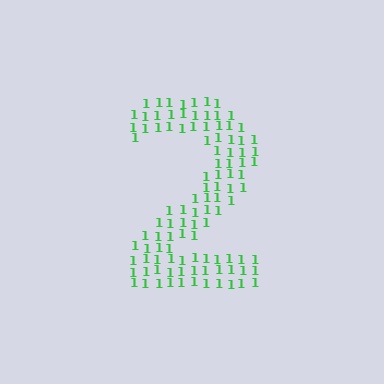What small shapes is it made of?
It is made of small digit 1's.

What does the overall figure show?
The overall figure shows the digit 2.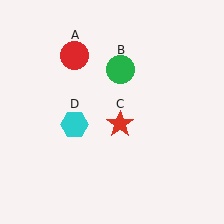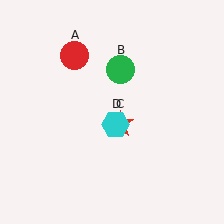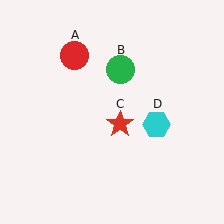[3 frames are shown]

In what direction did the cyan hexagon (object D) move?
The cyan hexagon (object D) moved right.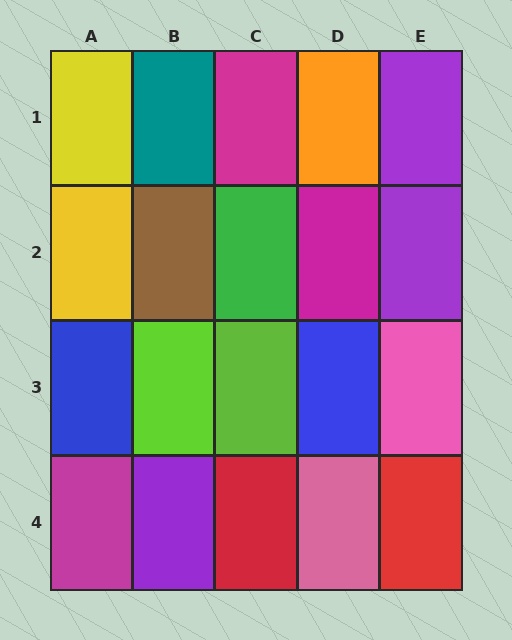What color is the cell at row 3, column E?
Pink.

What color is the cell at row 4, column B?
Purple.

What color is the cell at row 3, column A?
Blue.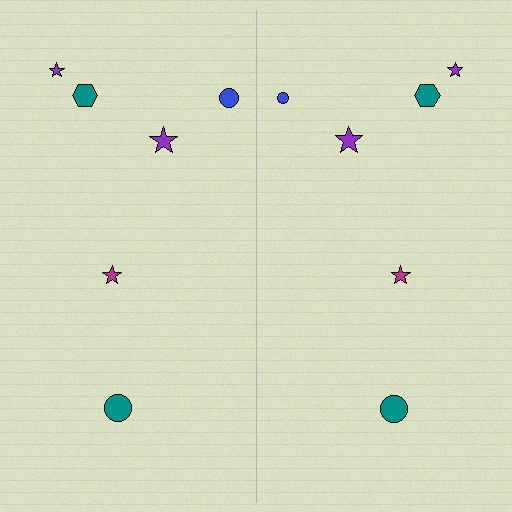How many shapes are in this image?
There are 12 shapes in this image.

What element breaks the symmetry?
The blue circle on the right side has a different size than its mirror counterpart.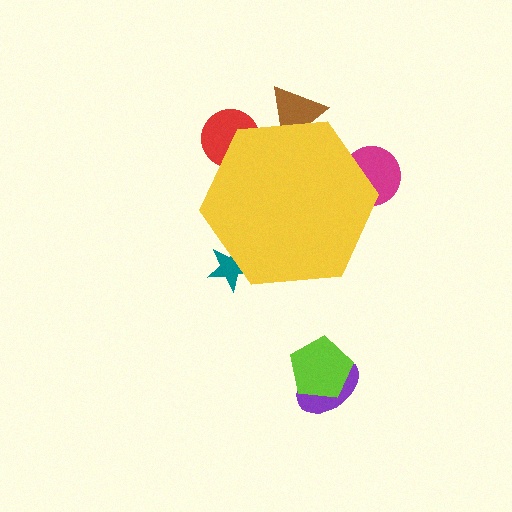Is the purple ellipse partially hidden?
No, the purple ellipse is fully visible.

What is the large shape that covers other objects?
A yellow hexagon.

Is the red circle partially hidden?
Yes, the red circle is partially hidden behind the yellow hexagon.